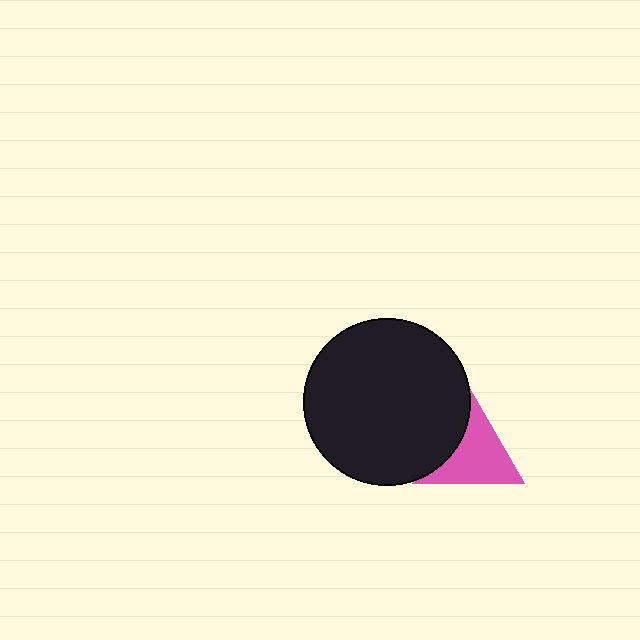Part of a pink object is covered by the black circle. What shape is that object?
It is a triangle.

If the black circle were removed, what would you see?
You would see the complete pink triangle.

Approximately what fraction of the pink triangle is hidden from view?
Roughly 30% of the pink triangle is hidden behind the black circle.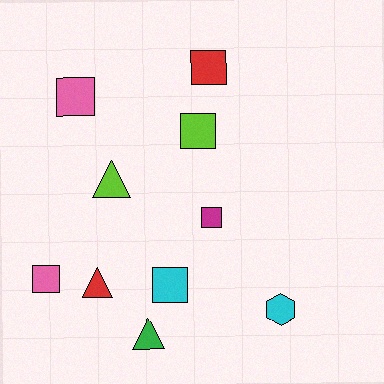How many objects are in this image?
There are 10 objects.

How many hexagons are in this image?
There is 1 hexagon.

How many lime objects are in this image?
There are 2 lime objects.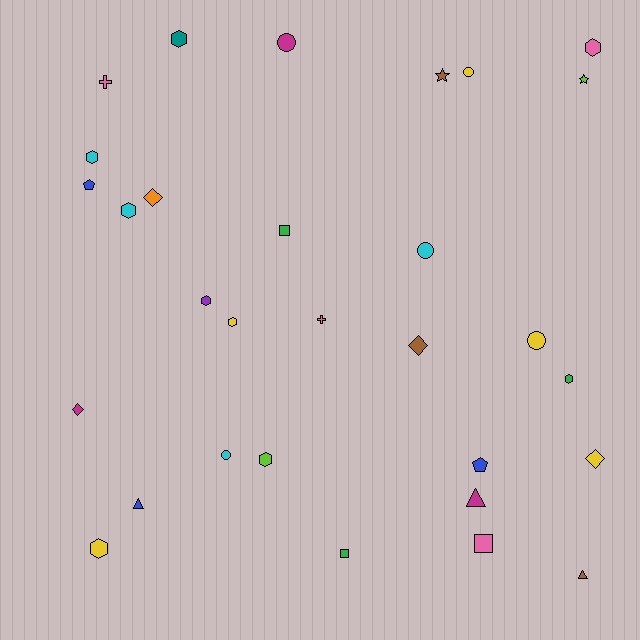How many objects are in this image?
There are 30 objects.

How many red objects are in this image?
There are no red objects.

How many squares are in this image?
There are 3 squares.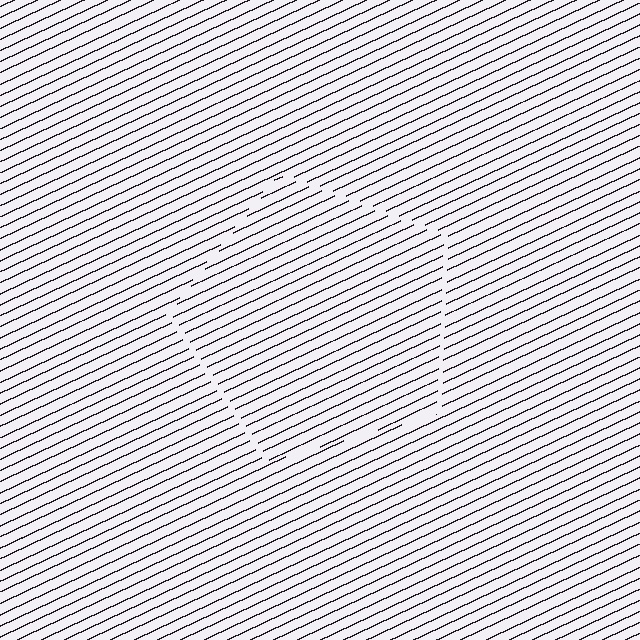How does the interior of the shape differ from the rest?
The interior of the shape contains the same grating, shifted by half a period — the contour is defined by the phase discontinuity where line-ends from the inner and outer gratings abut.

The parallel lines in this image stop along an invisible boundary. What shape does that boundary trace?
An illusory pentagon. The interior of the shape contains the same grating, shifted by half a period — the contour is defined by the phase discontinuity where line-ends from the inner and outer gratings abut.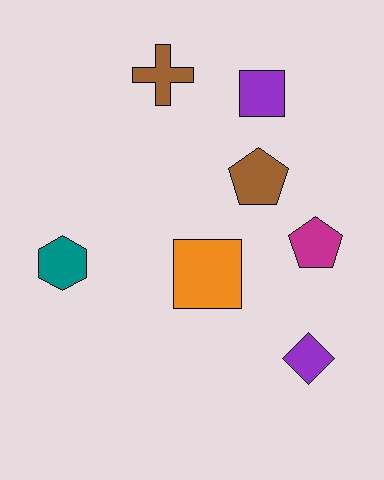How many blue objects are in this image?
There are no blue objects.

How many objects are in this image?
There are 7 objects.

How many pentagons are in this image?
There are 2 pentagons.